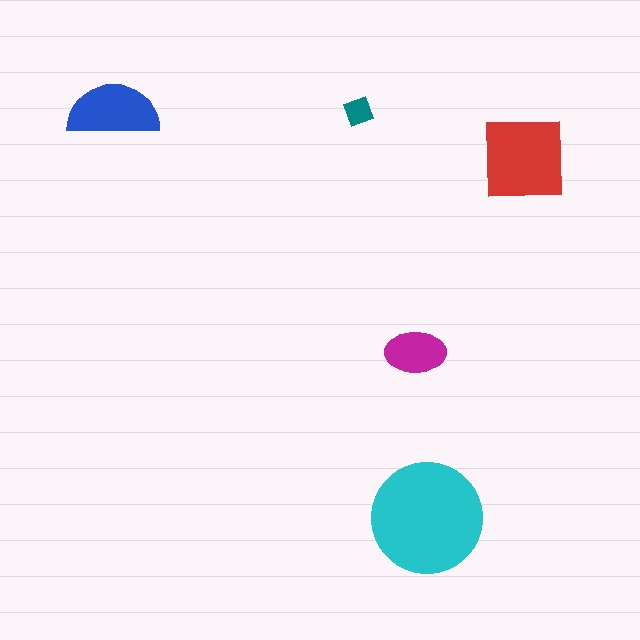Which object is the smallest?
The teal diamond.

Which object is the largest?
The cyan circle.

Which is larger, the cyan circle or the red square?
The cyan circle.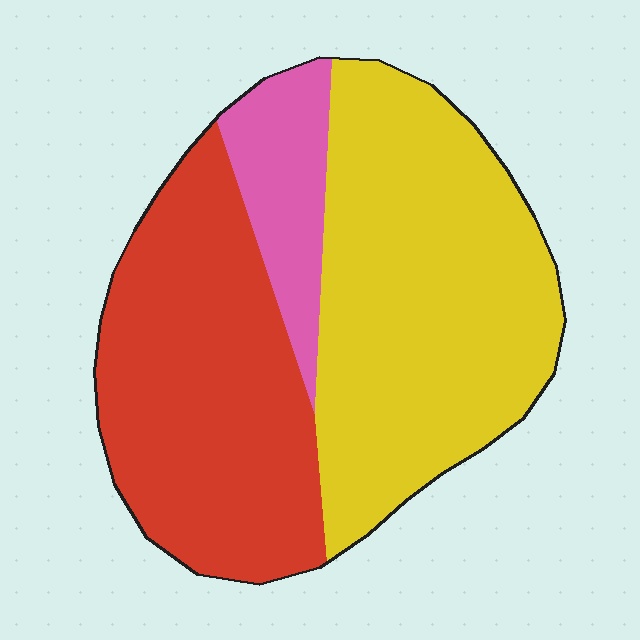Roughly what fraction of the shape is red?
Red takes up about two fifths (2/5) of the shape.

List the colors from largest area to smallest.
From largest to smallest: yellow, red, pink.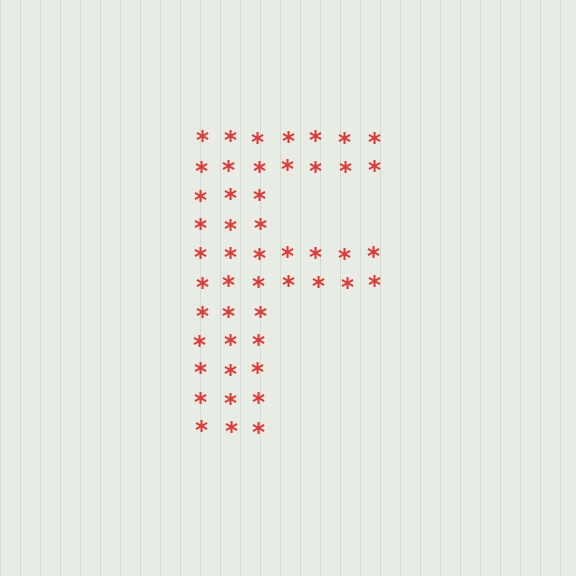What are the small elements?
The small elements are asterisks.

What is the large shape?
The large shape is the letter F.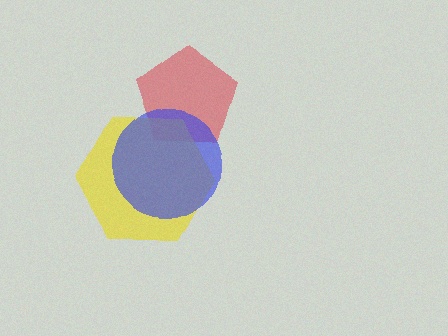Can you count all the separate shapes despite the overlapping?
Yes, there are 3 separate shapes.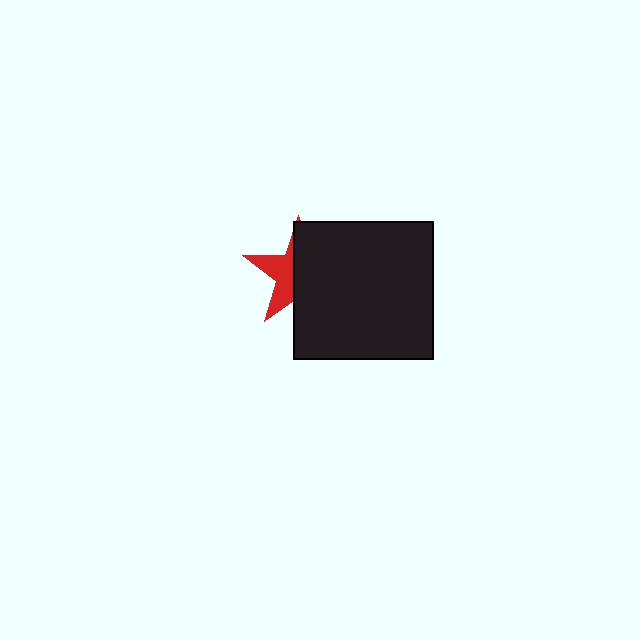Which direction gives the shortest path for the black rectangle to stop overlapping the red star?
Moving right gives the shortest separation.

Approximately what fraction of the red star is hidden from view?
Roughly 60% of the red star is hidden behind the black rectangle.